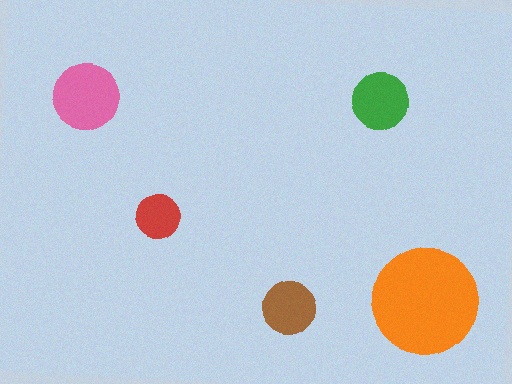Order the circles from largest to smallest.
the orange one, the pink one, the green one, the brown one, the red one.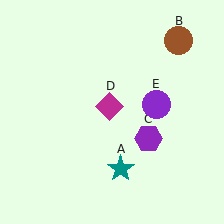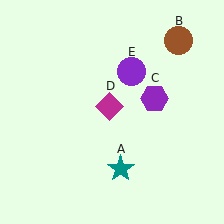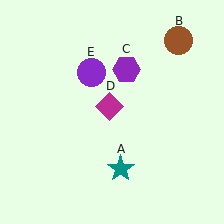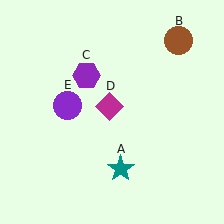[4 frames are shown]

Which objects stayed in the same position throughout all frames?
Teal star (object A) and brown circle (object B) and magenta diamond (object D) remained stationary.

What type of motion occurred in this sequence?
The purple hexagon (object C), purple circle (object E) rotated counterclockwise around the center of the scene.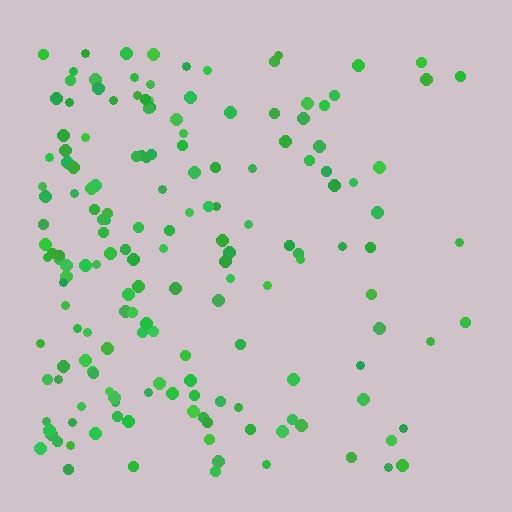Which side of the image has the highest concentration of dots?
The left.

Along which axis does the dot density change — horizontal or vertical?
Horizontal.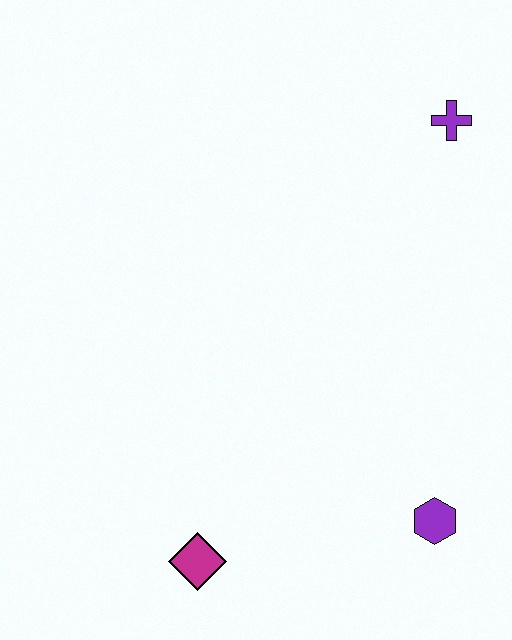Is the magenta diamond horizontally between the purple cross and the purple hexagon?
No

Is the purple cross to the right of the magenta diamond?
Yes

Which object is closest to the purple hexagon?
The magenta diamond is closest to the purple hexagon.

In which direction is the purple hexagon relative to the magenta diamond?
The purple hexagon is to the right of the magenta diamond.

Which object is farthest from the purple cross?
The magenta diamond is farthest from the purple cross.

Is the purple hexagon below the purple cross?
Yes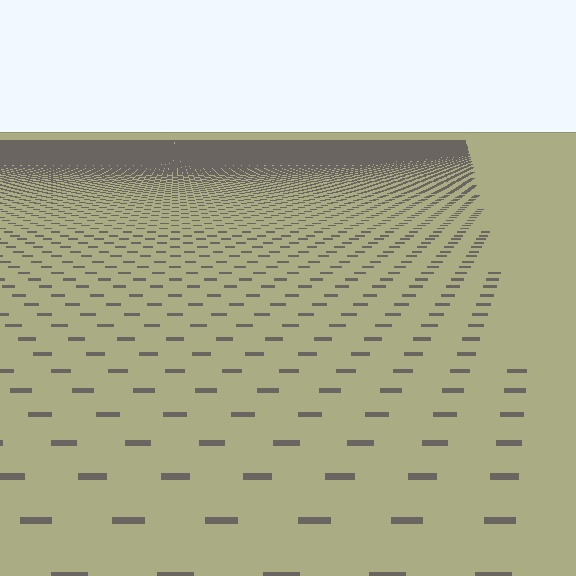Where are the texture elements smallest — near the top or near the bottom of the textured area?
Near the top.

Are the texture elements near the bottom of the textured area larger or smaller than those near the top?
Larger. Near the bottom, elements are closer to the viewer and appear at a bigger on-screen size.